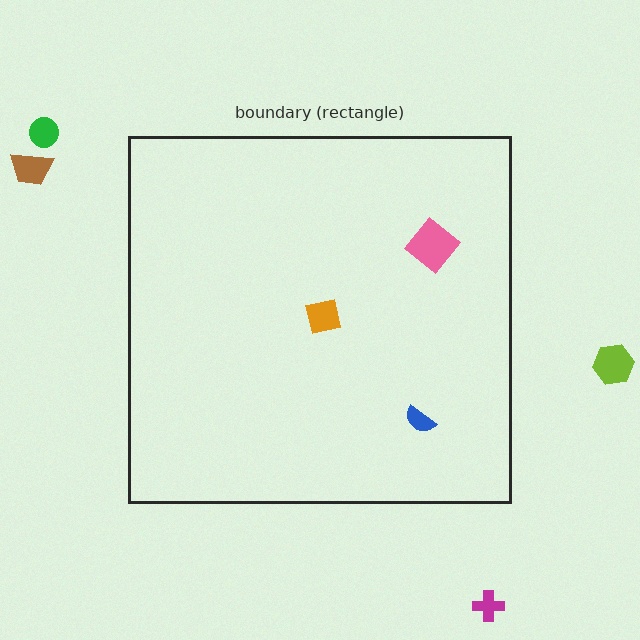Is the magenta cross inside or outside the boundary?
Outside.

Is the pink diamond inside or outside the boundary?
Inside.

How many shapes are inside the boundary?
3 inside, 4 outside.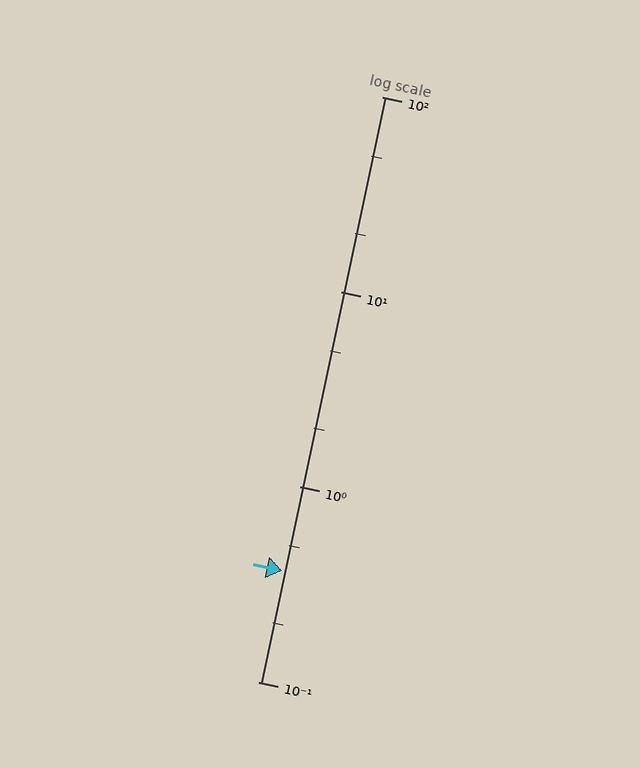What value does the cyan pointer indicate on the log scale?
The pointer indicates approximately 0.37.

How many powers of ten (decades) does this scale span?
The scale spans 3 decades, from 0.1 to 100.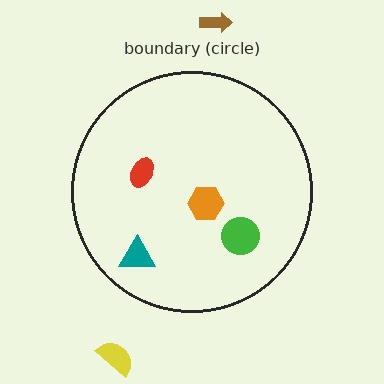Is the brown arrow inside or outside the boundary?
Outside.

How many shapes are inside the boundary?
4 inside, 2 outside.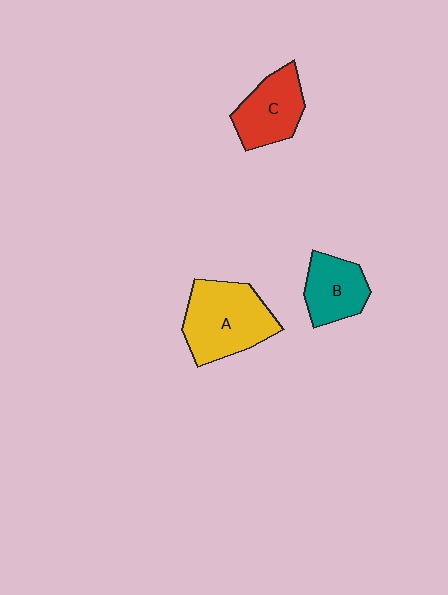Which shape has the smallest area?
Shape B (teal).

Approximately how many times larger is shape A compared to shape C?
Approximately 1.4 times.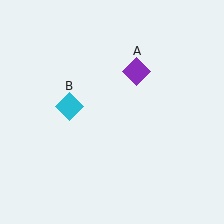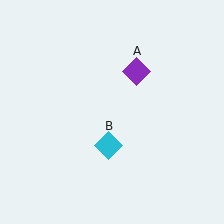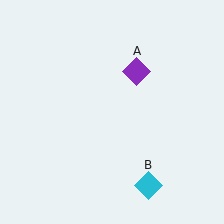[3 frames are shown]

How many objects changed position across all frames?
1 object changed position: cyan diamond (object B).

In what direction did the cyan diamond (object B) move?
The cyan diamond (object B) moved down and to the right.